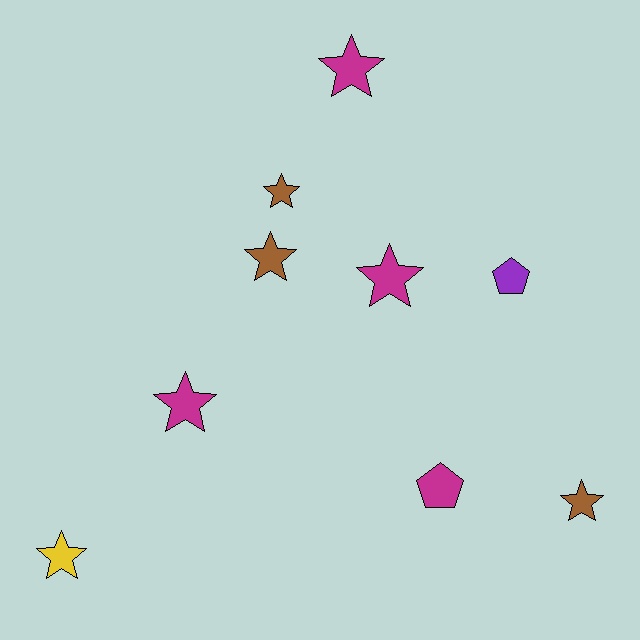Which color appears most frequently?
Magenta, with 4 objects.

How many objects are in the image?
There are 9 objects.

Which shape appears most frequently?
Star, with 7 objects.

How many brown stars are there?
There are 3 brown stars.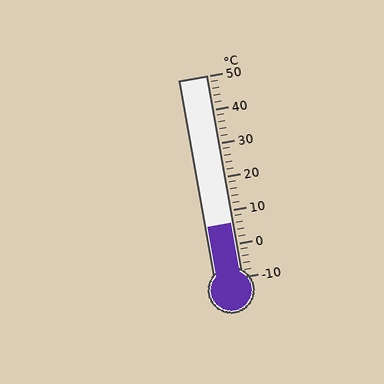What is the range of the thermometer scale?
The thermometer scale ranges from -10°C to 50°C.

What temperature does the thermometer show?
The thermometer shows approximately 6°C.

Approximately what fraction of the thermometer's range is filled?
The thermometer is filled to approximately 25% of its range.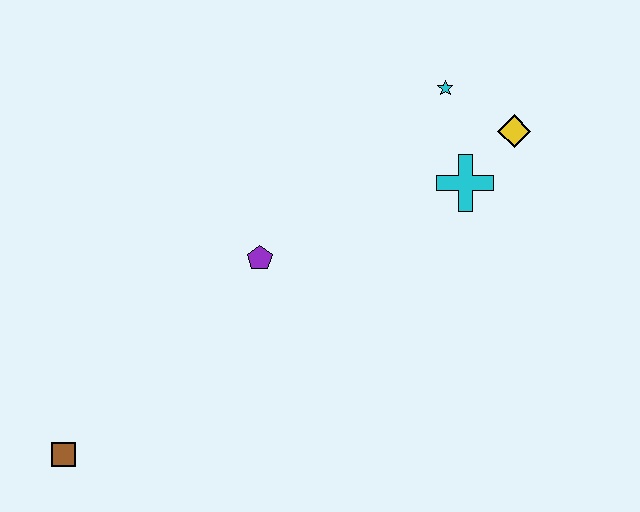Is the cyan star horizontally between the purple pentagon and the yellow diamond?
Yes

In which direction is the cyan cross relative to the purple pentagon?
The cyan cross is to the right of the purple pentagon.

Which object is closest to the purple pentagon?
The cyan cross is closest to the purple pentagon.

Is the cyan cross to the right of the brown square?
Yes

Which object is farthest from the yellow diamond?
The brown square is farthest from the yellow diamond.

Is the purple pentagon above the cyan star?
No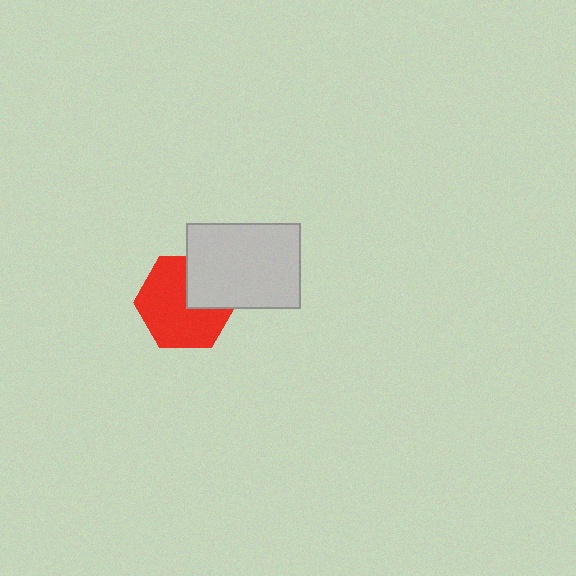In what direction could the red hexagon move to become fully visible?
The red hexagon could move toward the lower-left. That would shift it out from behind the light gray rectangle entirely.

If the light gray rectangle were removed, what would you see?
You would see the complete red hexagon.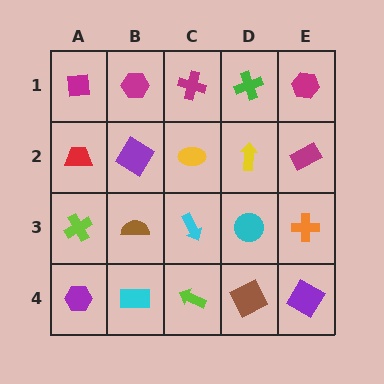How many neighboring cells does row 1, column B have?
3.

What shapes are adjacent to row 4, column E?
An orange cross (row 3, column E), a brown square (row 4, column D).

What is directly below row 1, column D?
A yellow arrow.